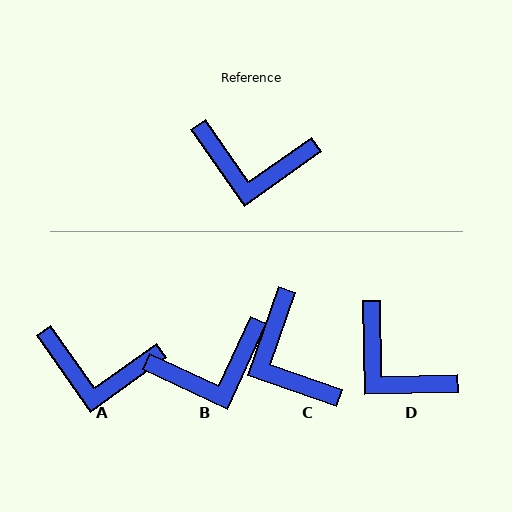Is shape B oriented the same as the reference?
No, it is off by about 30 degrees.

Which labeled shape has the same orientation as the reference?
A.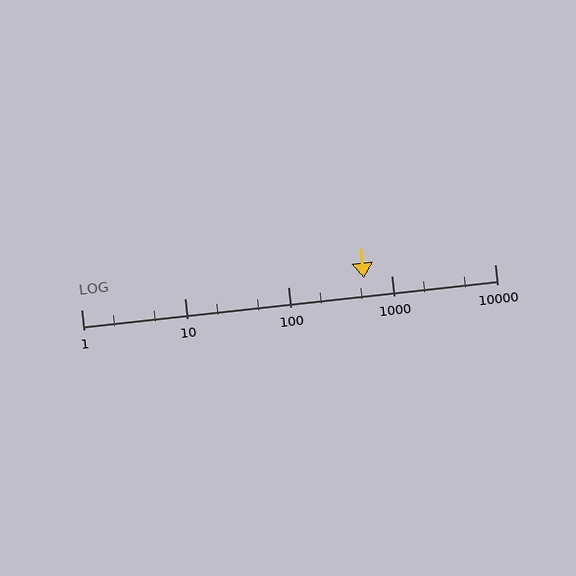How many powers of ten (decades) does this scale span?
The scale spans 4 decades, from 1 to 10000.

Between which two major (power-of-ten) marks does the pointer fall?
The pointer is between 100 and 1000.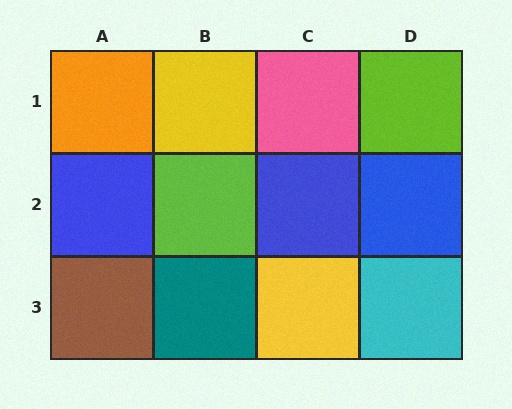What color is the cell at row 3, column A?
Brown.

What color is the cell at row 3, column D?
Cyan.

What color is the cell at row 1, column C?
Pink.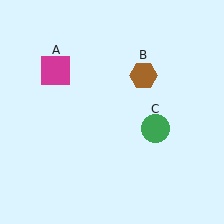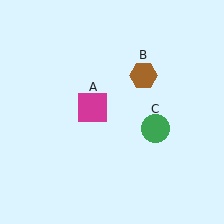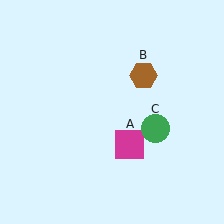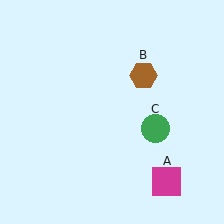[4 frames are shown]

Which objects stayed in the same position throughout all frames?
Brown hexagon (object B) and green circle (object C) remained stationary.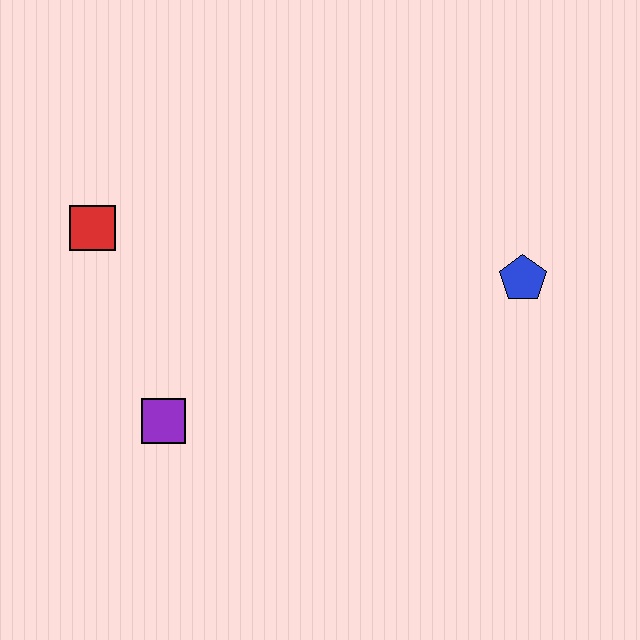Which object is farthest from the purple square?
The blue pentagon is farthest from the purple square.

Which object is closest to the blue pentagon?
The purple square is closest to the blue pentagon.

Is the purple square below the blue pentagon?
Yes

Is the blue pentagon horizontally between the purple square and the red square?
No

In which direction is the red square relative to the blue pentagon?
The red square is to the left of the blue pentagon.